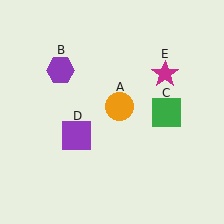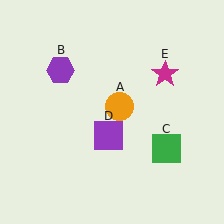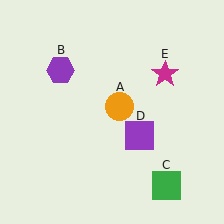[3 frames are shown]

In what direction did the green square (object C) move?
The green square (object C) moved down.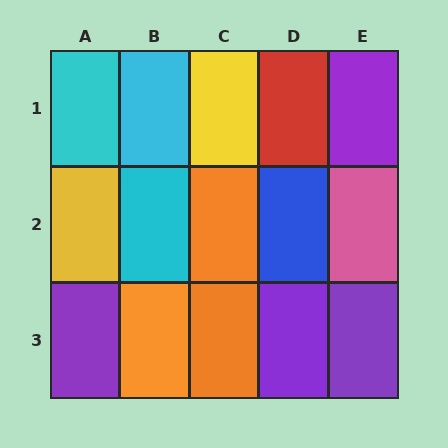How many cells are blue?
1 cell is blue.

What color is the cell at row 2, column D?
Blue.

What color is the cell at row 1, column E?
Purple.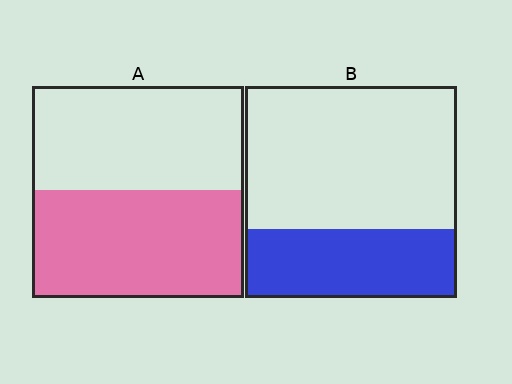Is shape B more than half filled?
No.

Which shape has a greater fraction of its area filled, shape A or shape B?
Shape A.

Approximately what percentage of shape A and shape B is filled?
A is approximately 50% and B is approximately 35%.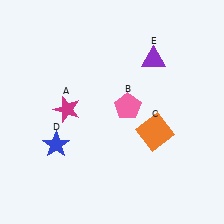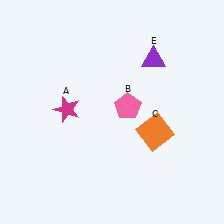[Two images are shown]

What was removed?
The blue star (D) was removed in Image 2.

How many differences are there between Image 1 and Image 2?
There is 1 difference between the two images.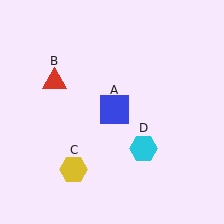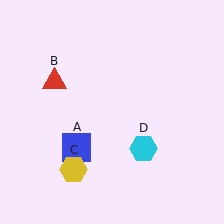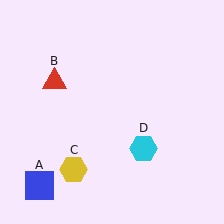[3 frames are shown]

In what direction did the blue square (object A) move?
The blue square (object A) moved down and to the left.